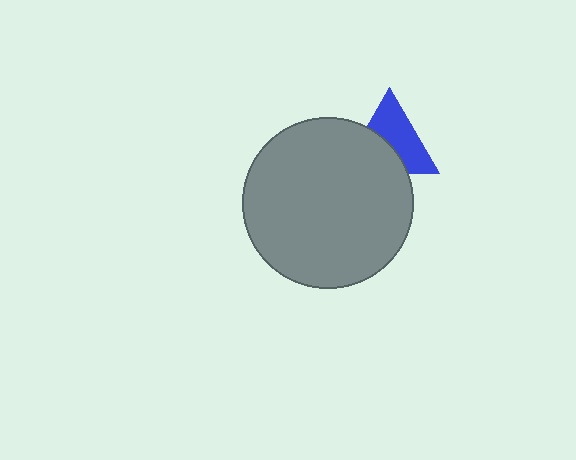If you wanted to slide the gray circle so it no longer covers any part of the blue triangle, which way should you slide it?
Slide it down — that is the most direct way to separate the two shapes.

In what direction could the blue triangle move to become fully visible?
The blue triangle could move up. That would shift it out from behind the gray circle entirely.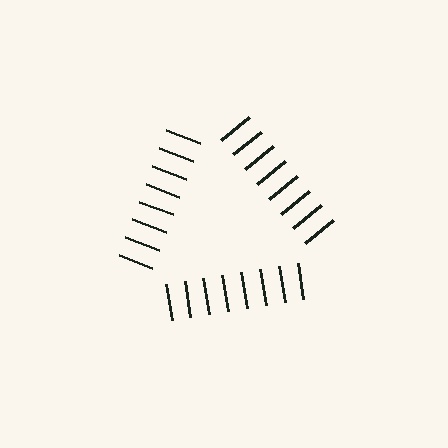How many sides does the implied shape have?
3 sides — the line-ends trace a triangle.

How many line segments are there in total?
24 — 8 along each of the 3 edges.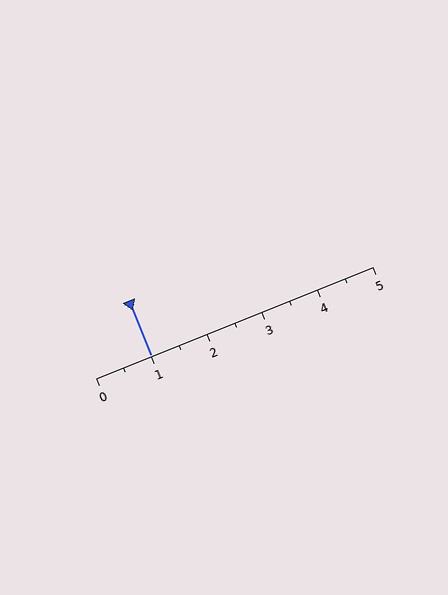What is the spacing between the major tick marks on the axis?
The major ticks are spaced 1 apart.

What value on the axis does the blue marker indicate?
The marker indicates approximately 1.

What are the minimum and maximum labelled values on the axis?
The axis runs from 0 to 5.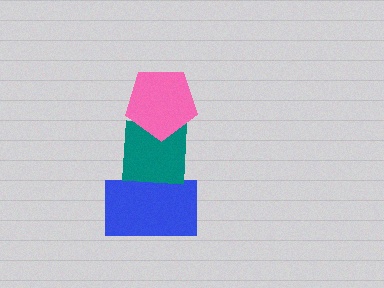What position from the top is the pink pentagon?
The pink pentagon is 1st from the top.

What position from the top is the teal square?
The teal square is 2nd from the top.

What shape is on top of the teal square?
The pink pentagon is on top of the teal square.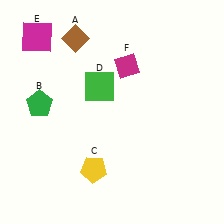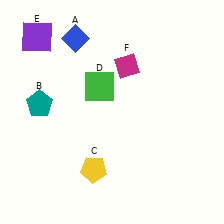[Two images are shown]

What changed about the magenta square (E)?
In Image 1, E is magenta. In Image 2, it changed to purple.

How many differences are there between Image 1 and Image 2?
There are 3 differences between the two images.